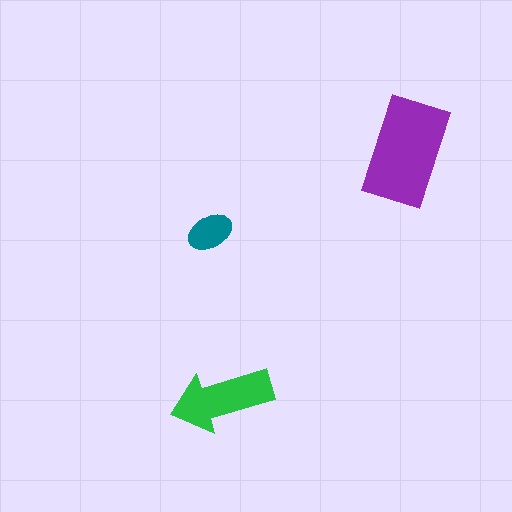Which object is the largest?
The purple rectangle.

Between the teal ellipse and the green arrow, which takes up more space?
The green arrow.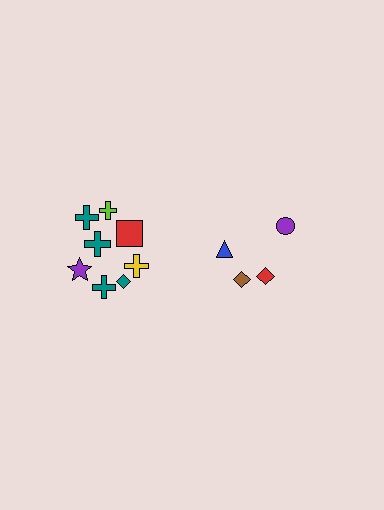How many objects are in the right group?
There are 4 objects.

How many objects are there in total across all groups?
There are 12 objects.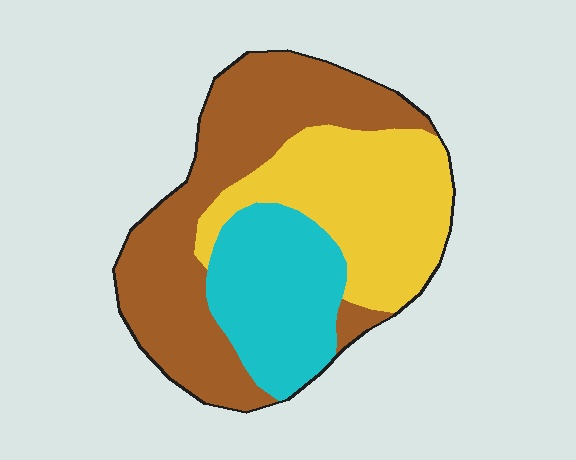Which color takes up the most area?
Brown, at roughly 45%.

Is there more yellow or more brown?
Brown.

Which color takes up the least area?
Cyan, at roughly 25%.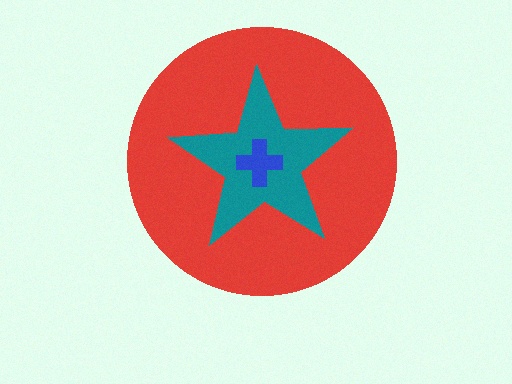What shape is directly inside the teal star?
The blue cross.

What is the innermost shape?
The blue cross.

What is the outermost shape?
The red circle.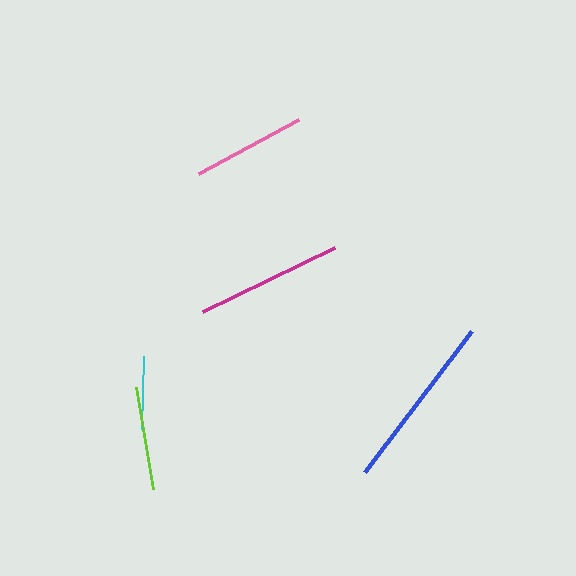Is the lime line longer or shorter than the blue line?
The blue line is longer than the lime line.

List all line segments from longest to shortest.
From longest to shortest: blue, magenta, pink, lime, cyan.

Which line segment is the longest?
The blue line is the longest at approximately 177 pixels.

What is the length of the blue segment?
The blue segment is approximately 177 pixels long.